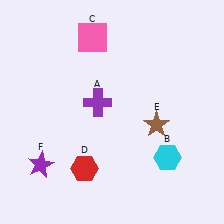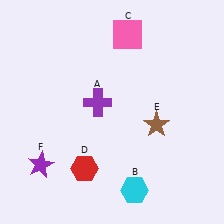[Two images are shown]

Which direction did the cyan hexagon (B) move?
The cyan hexagon (B) moved down.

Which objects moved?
The objects that moved are: the cyan hexagon (B), the pink square (C).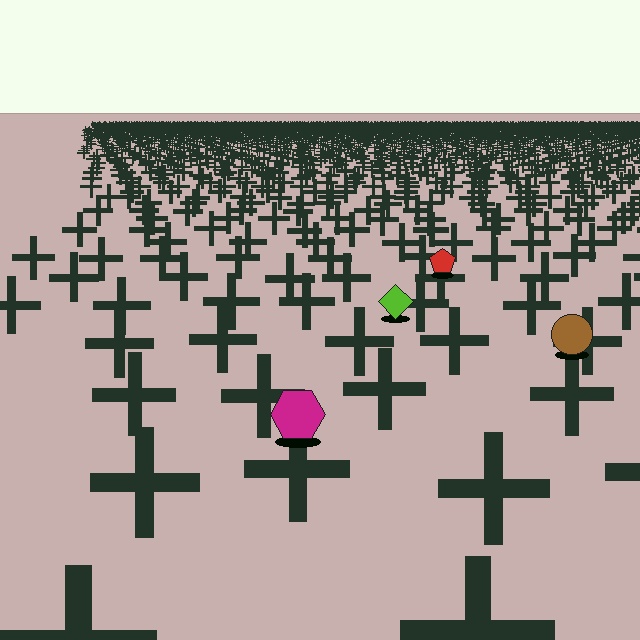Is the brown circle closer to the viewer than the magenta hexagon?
No. The magenta hexagon is closer — you can tell from the texture gradient: the ground texture is coarser near it.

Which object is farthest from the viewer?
The red pentagon is farthest from the viewer. It appears smaller and the ground texture around it is denser.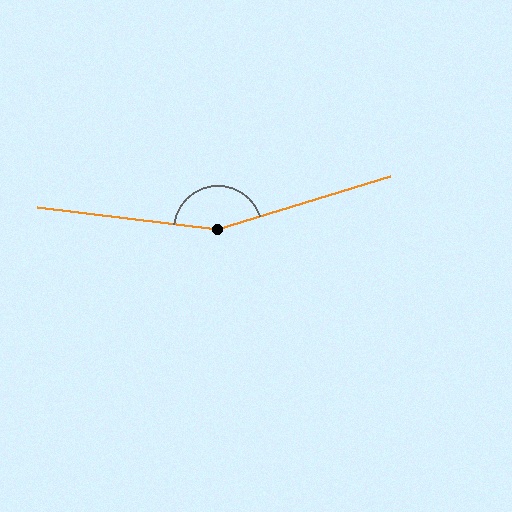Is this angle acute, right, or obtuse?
It is obtuse.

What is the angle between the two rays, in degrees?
Approximately 156 degrees.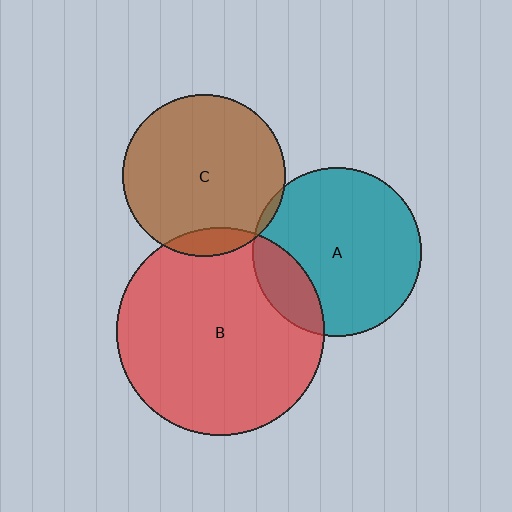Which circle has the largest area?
Circle B (red).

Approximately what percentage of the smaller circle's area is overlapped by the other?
Approximately 5%.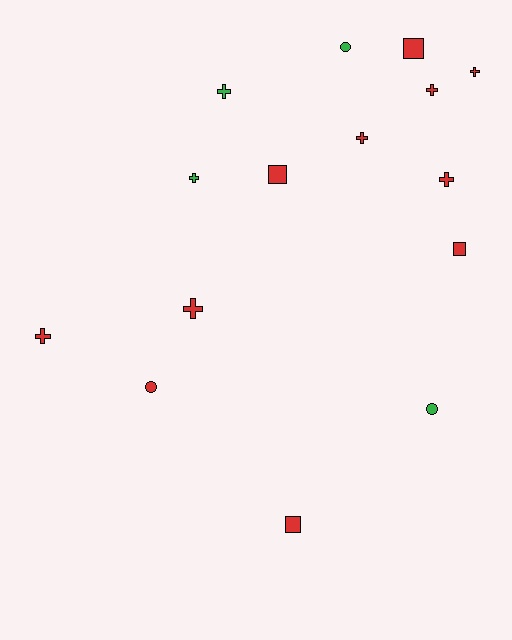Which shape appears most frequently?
Cross, with 8 objects.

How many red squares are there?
There are 4 red squares.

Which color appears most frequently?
Red, with 11 objects.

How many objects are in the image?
There are 15 objects.